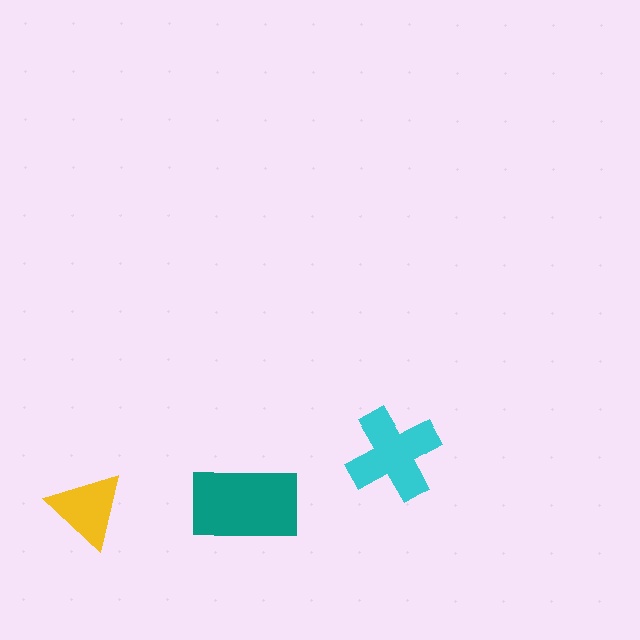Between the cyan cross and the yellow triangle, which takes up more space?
The cyan cross.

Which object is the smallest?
The yellow triangle.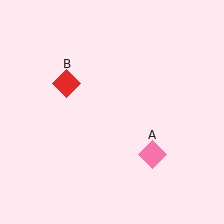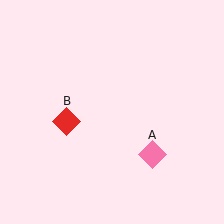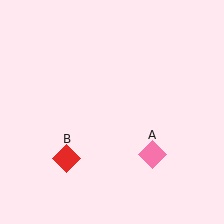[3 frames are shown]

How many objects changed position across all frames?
1 object changed position: red diamond (object B).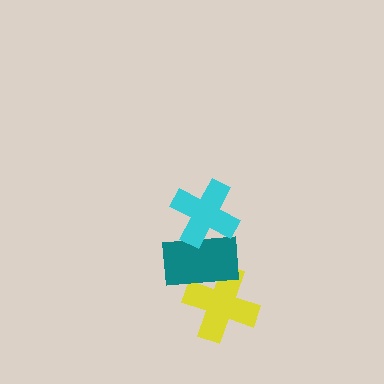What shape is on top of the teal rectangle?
The cyan cross is on top of the teal rectangle.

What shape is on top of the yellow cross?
The teal rectangle is on top of the yellow cross.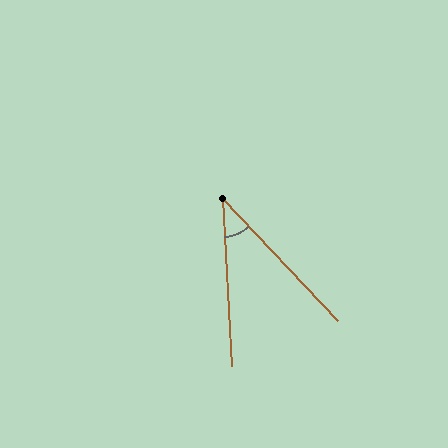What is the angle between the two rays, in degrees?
Approximately 40 degrees.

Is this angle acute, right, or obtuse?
It is acute.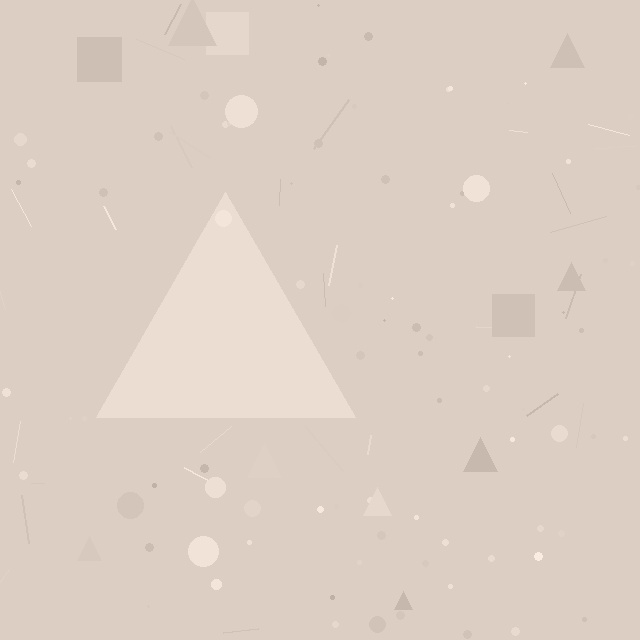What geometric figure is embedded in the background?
A triangle is embedded in the background.